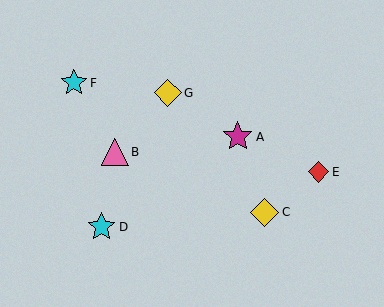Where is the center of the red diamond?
The center of the red diamond is at (319, 172).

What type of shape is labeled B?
Shape B is a pink triangle.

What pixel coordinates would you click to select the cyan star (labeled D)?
Click at (102, 227) to select the cyan star D.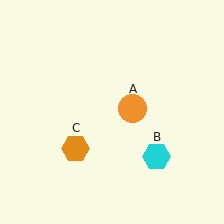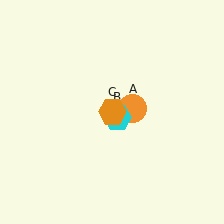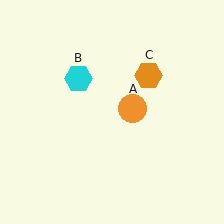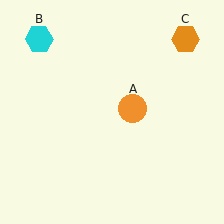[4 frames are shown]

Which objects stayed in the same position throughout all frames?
Orange circle (object A) remained stationary.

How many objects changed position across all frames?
2 objects changed position: cyan hexagon (object B), orange hexagon (object C).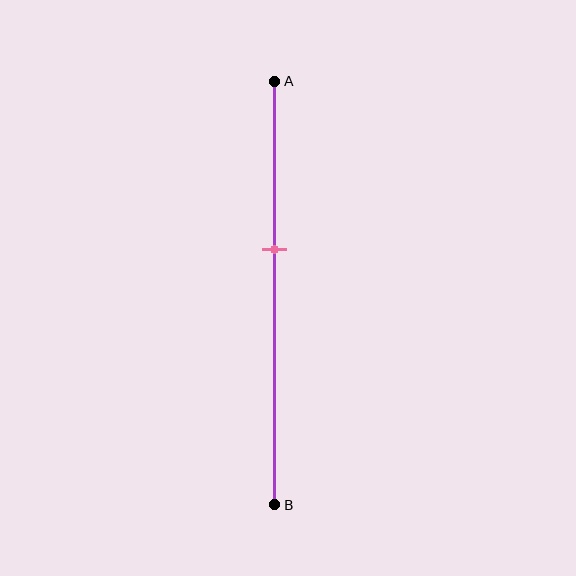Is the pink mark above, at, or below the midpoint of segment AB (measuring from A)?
The pink mark is above the midpoint of segment AB.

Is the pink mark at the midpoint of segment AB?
No, the mark is at about 40% from A, not at the 50% midpoint.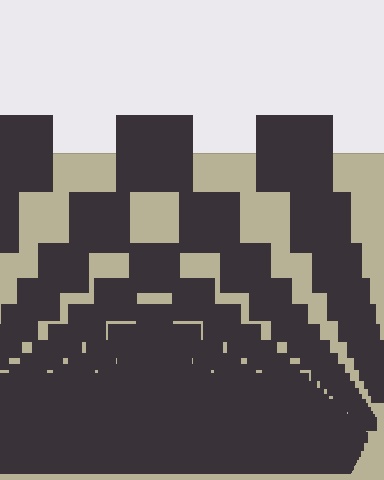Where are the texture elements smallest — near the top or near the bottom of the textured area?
Near the bottom.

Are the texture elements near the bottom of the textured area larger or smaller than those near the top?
Smaller. The gradient is inverted — elements near the bottom are smaller and denser.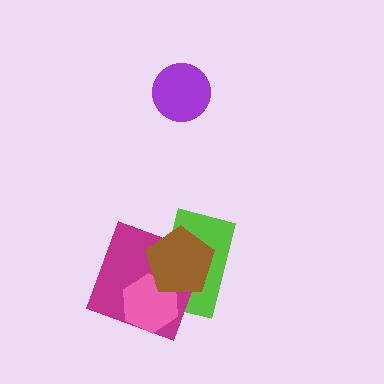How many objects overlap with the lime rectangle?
3 objects overlap with the lime rectangle.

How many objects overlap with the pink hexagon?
3 objects overlap with the pink hexagon.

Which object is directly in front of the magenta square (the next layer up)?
The pink hexagon is directly in front of the magenta square.